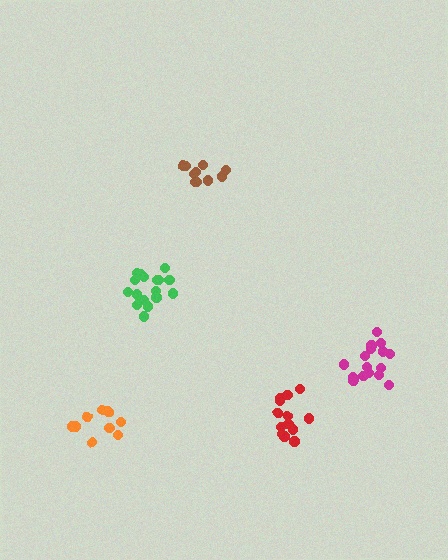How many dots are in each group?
Group 1: 16 dots, Group 2: 17 dots, Group 3: 11 dots, Group 4: 11 dots, Group 5: 13 dots (68 total).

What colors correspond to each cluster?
The clusters are colored: magenta, green, brown, orange, red.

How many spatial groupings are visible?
There are 5 spatial groupings.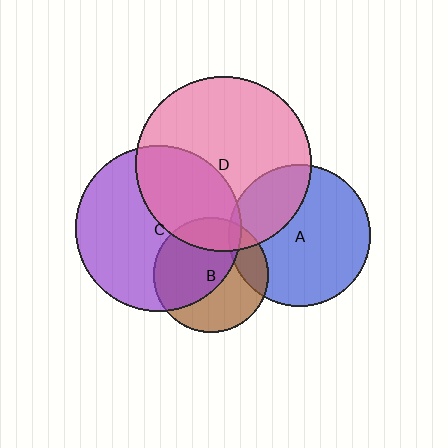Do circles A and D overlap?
Yes.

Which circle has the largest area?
Circle D (pink).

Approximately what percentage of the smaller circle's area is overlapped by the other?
Approximately 30%.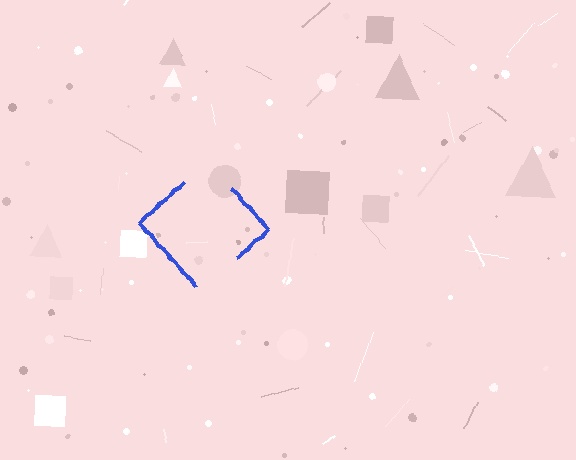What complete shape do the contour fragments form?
The contour fragments form a diamond.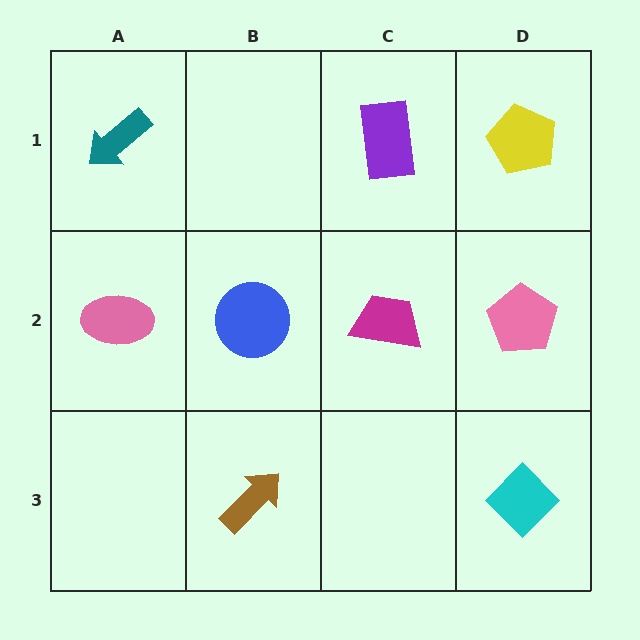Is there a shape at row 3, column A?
No, that cell is empty.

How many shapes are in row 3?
2 shapes.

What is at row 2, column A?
A pink ellipse.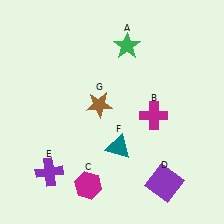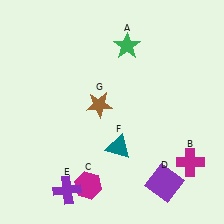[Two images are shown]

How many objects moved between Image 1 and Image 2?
2 objects moved between the two images.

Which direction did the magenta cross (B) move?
The magenta cross (B) moved down.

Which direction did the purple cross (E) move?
The purple cross (E) moved down.